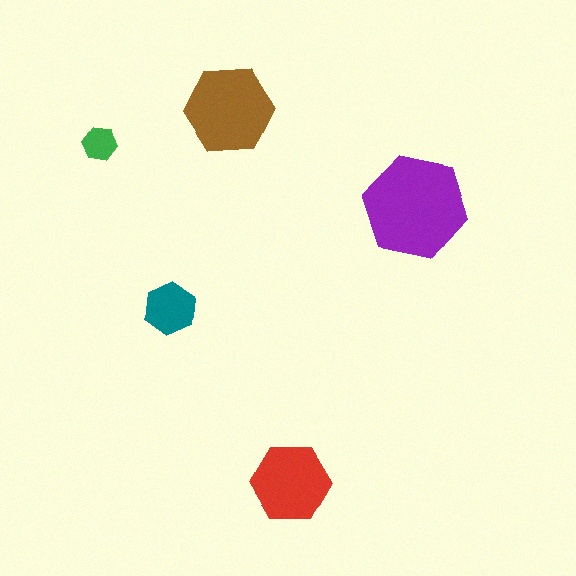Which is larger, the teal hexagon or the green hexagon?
The teal one.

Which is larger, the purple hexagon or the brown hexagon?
The purple one.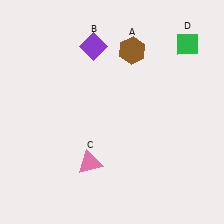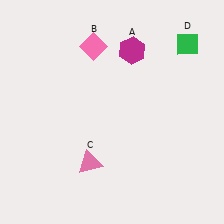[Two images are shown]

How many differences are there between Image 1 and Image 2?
There are 2 differences between the two images.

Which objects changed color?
A changed from brown to magenta. B changed from purple to pink.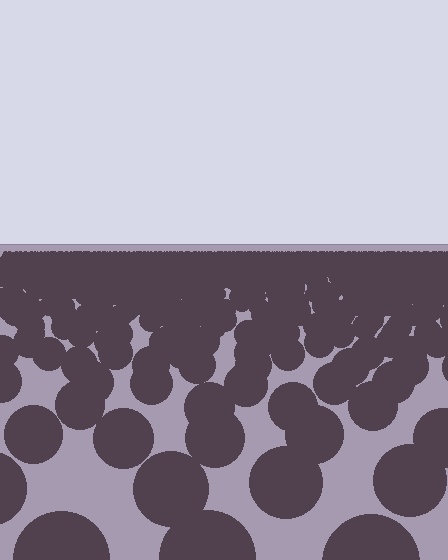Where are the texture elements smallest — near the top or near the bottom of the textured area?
Near the top.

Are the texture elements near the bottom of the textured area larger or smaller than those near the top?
Larger. Near the bottom, elements are closer to the viewer and appear at a bigger on-screen size.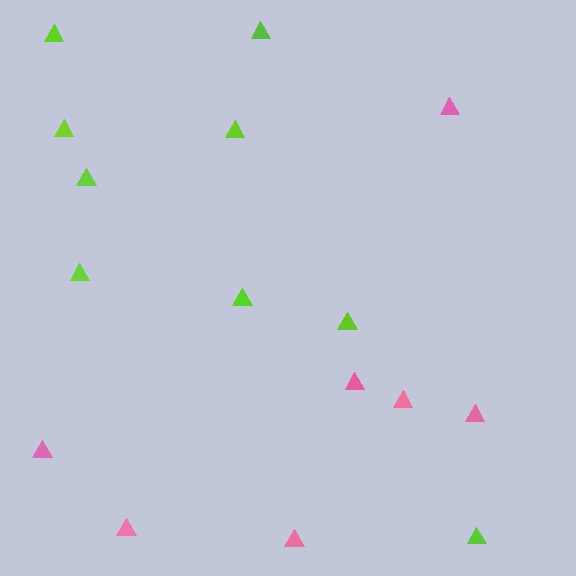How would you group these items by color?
There are 2 groups: one group of pink triangles (7) and one group of lime triangles (9).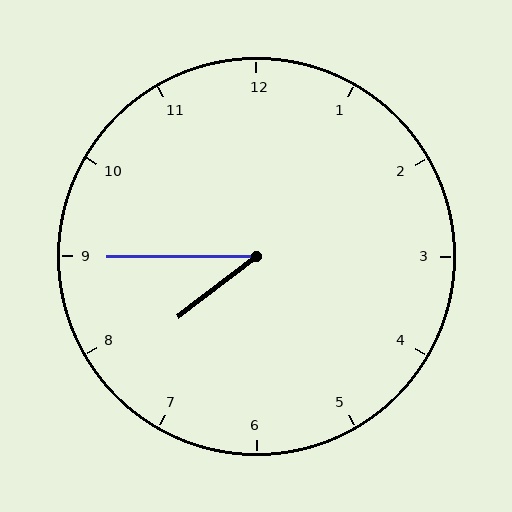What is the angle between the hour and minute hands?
Approximately 38 degrees.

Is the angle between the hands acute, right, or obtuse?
It is acute.